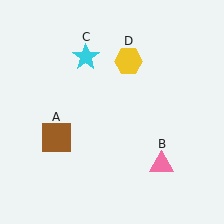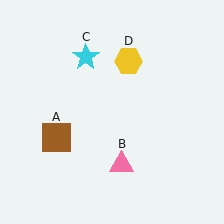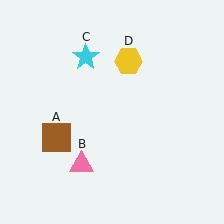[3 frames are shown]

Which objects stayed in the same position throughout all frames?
Brown square (object A) and cyan star (object C) and yellow hexagon (object D) remained stationary.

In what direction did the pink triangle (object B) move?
The pink triangle (object B) moved left.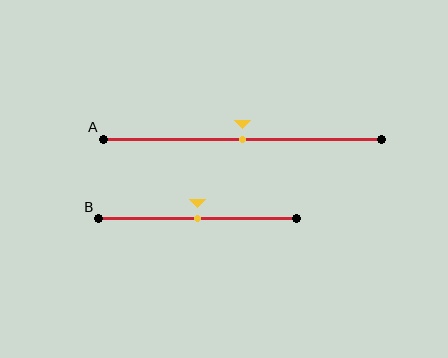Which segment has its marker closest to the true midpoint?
Segment A has its marker closest to the true midpoint.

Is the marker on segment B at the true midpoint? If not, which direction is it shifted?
Yes, the marker on segment B is at the true midpoint.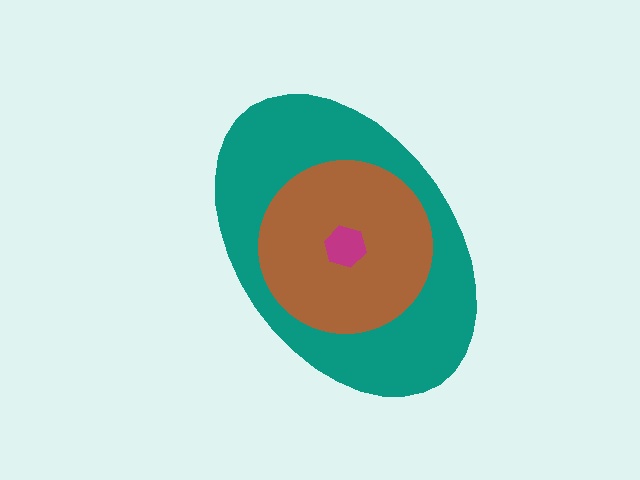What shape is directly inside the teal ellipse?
The brown circle.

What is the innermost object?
The magenta hexagon.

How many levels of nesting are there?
3.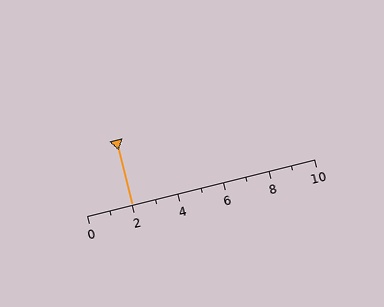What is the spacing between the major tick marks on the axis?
The major ticks are spaced 2 apart.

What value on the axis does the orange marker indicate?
The marker indicates approximately 2.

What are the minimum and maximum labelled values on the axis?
The axis runs from 0 to 10.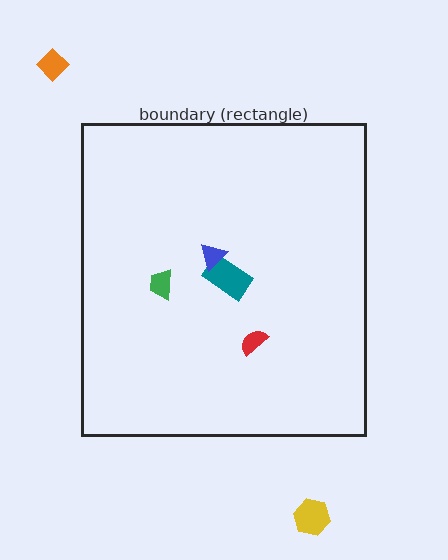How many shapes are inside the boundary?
4 inside, 2 outside.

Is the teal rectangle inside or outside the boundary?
Inside.